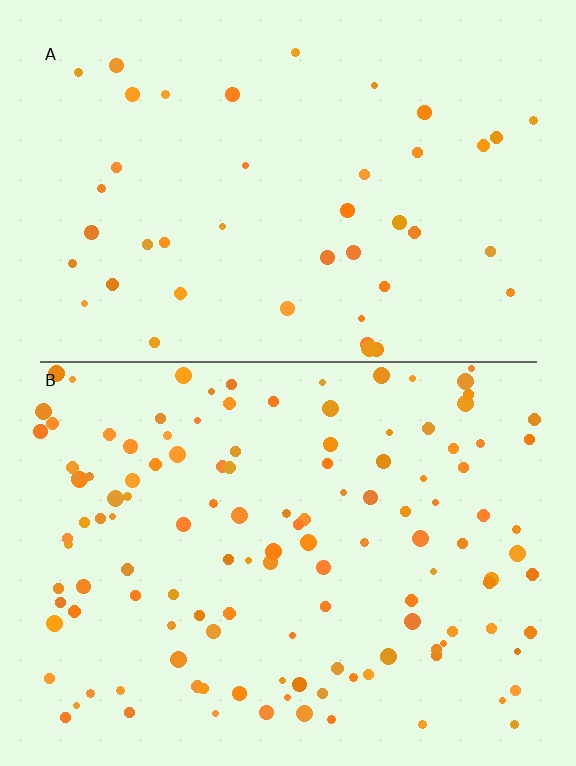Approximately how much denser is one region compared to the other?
Approximately 2.9× — region B over region A.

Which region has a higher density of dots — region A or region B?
B (the bottom).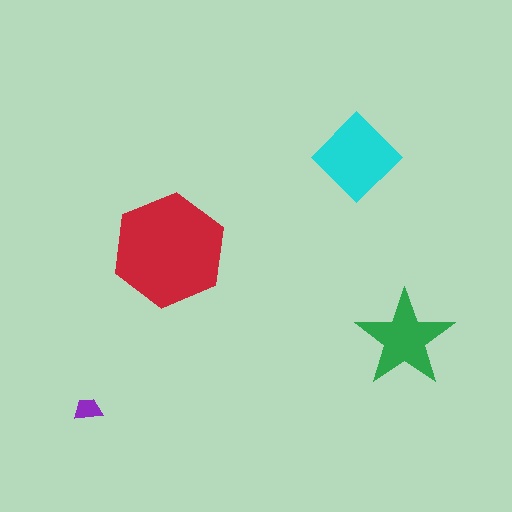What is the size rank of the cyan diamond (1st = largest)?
2nd.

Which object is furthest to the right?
The green star is rightmost.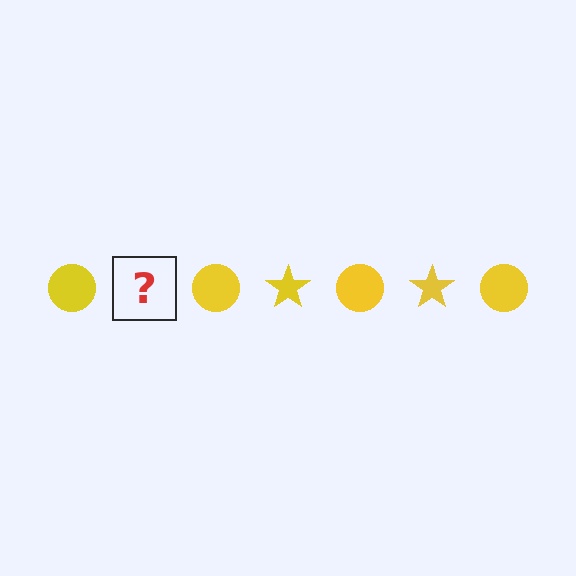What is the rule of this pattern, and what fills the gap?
The rule is that the pattern cycles through circle, star shapes in yellow. The gap should be filled with a yellow star.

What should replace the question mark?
The question mark should be replaced with a yellow star.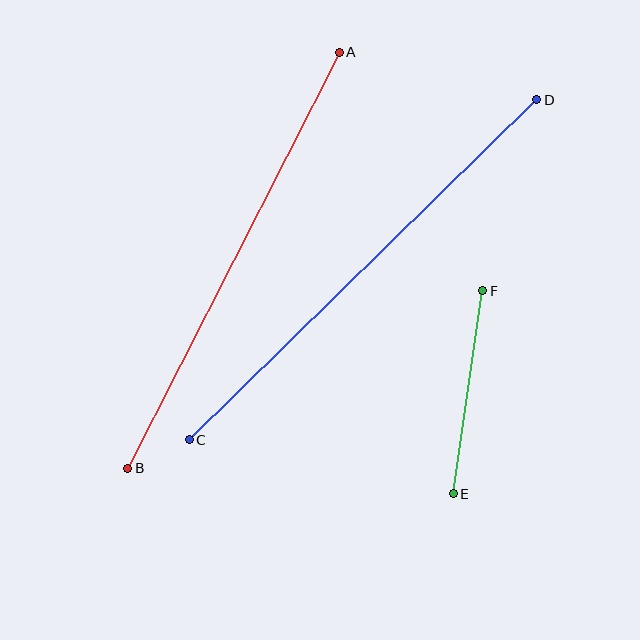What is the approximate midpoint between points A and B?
The midpoint is at approximately (233, 260) pixels.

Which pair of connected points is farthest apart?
Points C and D are farthest apart.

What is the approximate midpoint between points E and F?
The midpoint is at approximately (468, 392) pixels.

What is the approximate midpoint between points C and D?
The midpoint is at approximately (363, 270) pixels.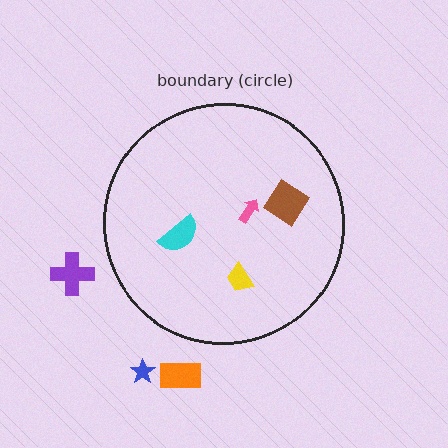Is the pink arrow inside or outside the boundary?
Inside.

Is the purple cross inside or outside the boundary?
Outside.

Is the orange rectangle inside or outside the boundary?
Outside.